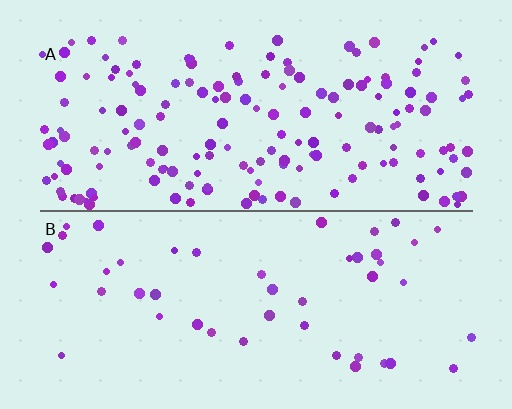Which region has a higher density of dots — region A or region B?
A (the top).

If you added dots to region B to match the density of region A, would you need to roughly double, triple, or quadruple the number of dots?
Approximately quadruple.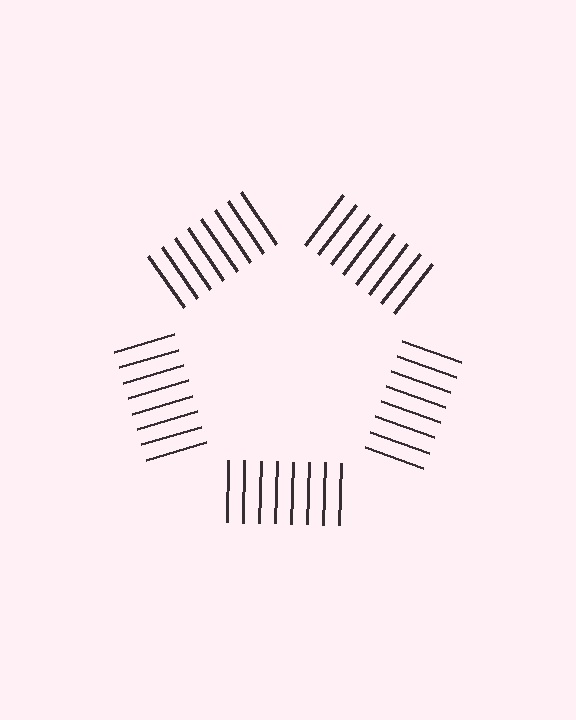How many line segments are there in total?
40 — 8 along each of the 5 edges.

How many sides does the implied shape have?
5 sides — the line-ends trace a pentagon.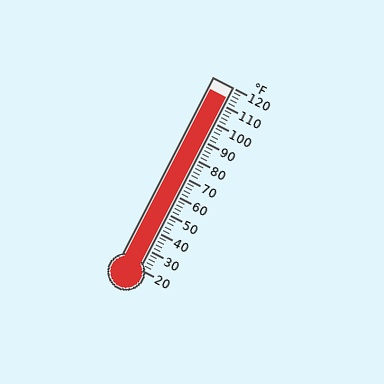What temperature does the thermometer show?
The thermometer shows approximately 114°F.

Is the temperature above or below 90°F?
The temperature is above 90°F.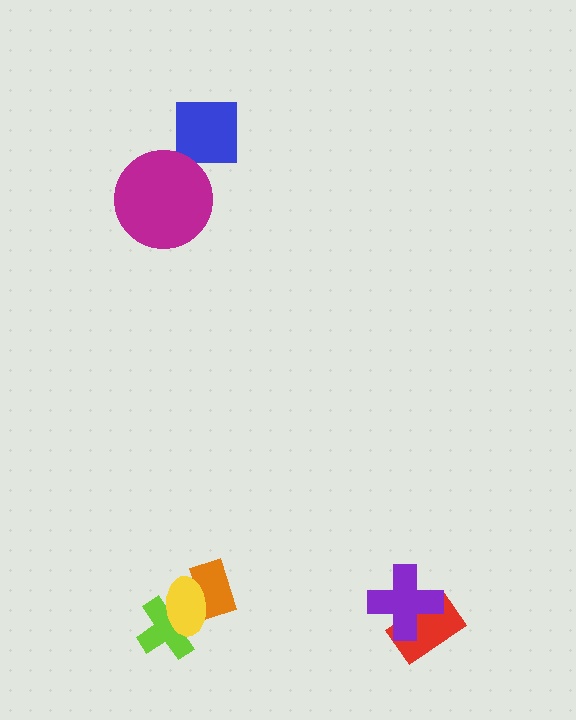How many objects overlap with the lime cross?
1 object overlaps with the lime cross.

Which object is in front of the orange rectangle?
The yellow ellipse is in front of the orange rectangle.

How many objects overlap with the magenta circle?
0 objects overlap with the magenta circle.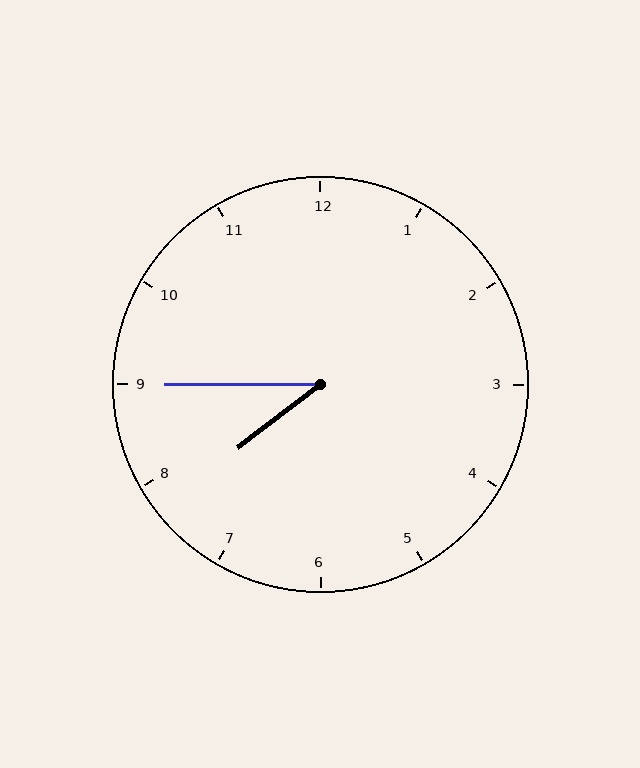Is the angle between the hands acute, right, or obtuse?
It is acute.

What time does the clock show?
7:45.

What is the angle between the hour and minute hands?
Approximately 38 degrees.